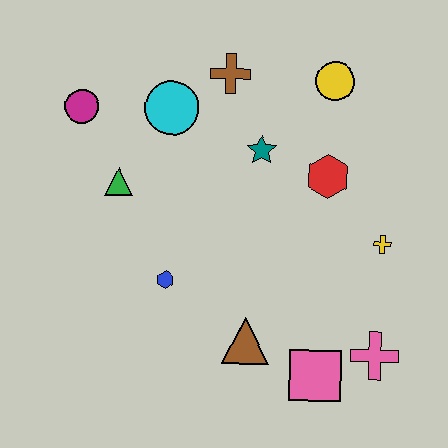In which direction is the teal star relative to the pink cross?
The teal star is above the pink cross.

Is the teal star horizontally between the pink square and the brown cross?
Yes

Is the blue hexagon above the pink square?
Yes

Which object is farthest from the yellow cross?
The magenta circle is farthest from the yellow cross.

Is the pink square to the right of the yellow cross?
No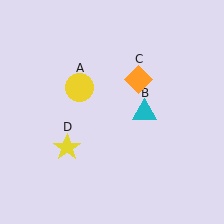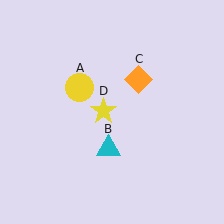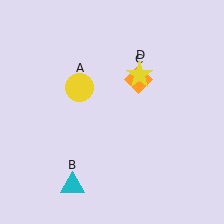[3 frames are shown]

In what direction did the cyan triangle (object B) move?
The cyan triangle (object B) moved down and to the left.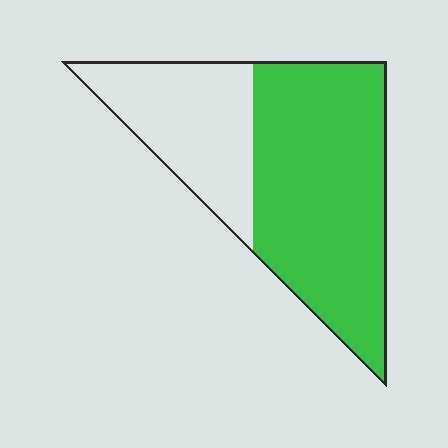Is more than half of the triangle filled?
Yes.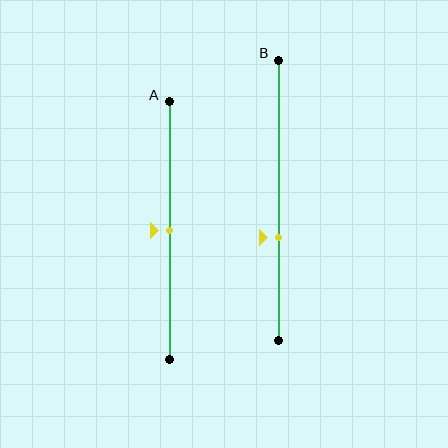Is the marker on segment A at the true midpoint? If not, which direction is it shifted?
Yes, the marker on segment A is at the true midpoint.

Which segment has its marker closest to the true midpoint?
Segment A has its marker closest to the true midpoint.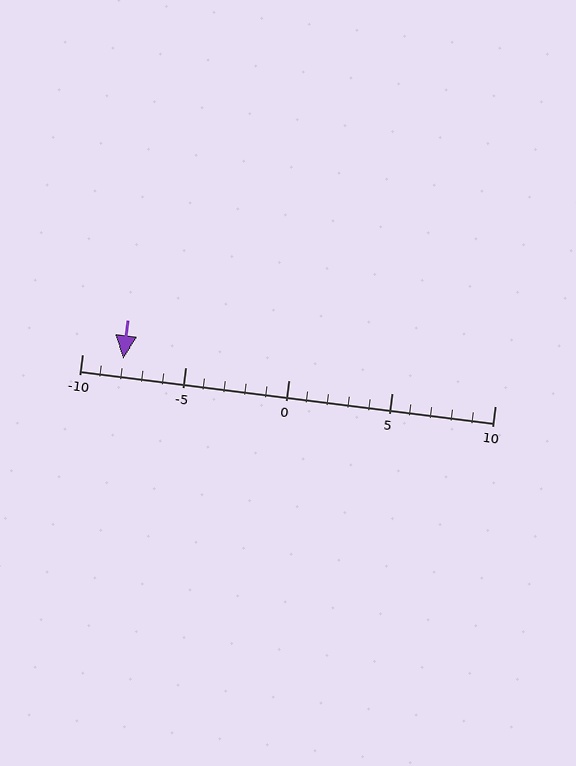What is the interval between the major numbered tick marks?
The major tick marks are spaced 5 units apart.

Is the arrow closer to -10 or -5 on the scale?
The arrow is closer to -10.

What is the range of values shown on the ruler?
The ruler shows values from -10 to 10.